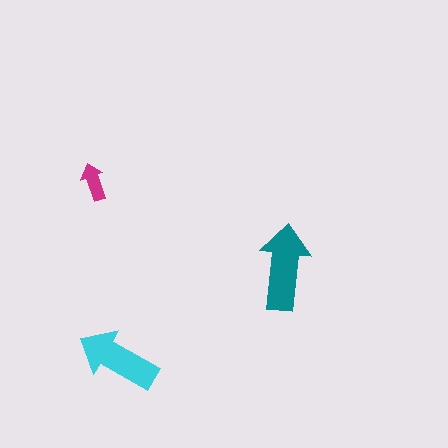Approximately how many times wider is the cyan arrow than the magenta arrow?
About 2 times wider.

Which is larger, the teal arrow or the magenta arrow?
The teal one.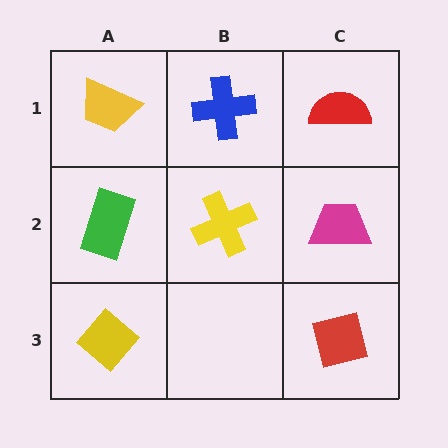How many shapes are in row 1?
3 shapes.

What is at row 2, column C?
A magenta trapezoid.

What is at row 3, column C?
A red square.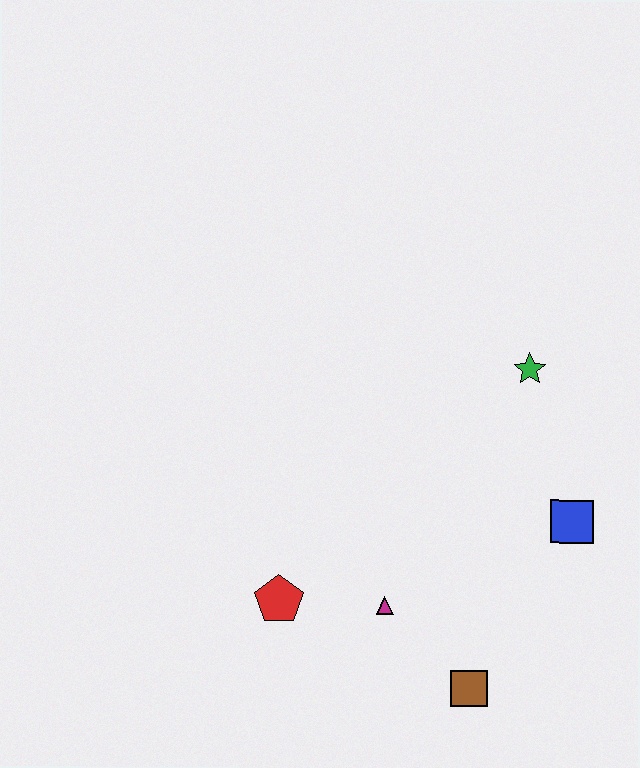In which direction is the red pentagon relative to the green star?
The red pentagon is to the left of the green star.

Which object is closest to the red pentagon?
The magenta triangle is closest to the red pentagon.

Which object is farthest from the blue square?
The red pentagon is farthest from the blue square.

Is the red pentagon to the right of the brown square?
No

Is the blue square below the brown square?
No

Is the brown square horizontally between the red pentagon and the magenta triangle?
No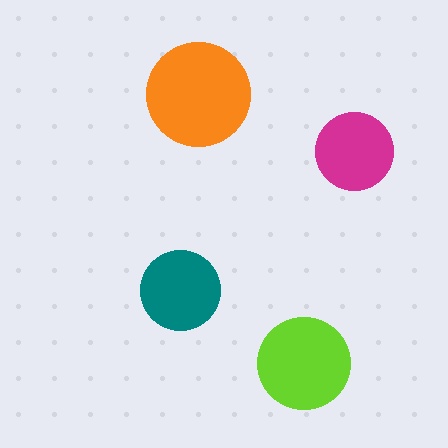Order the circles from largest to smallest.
the orange one, the lime one, the teal one, the magenta one.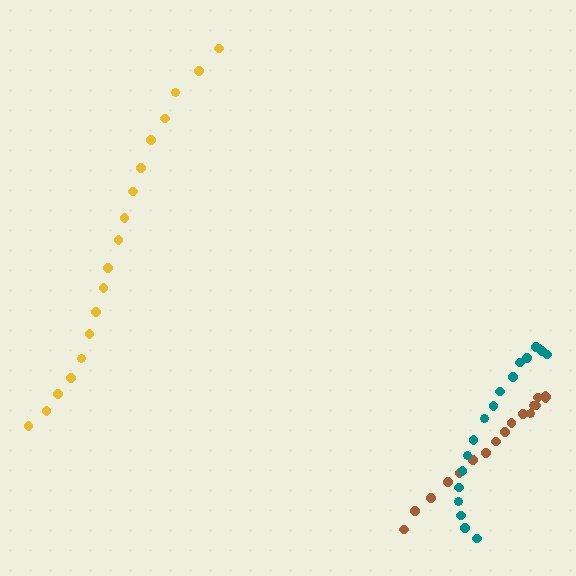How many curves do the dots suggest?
There are 3 distinct paths.